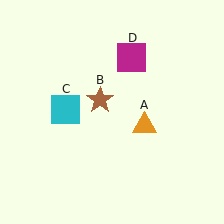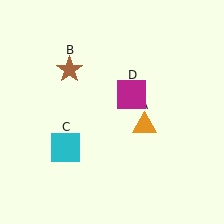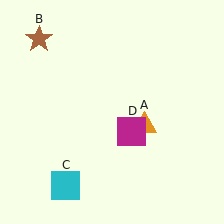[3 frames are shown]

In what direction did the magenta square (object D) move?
The magenta square (object D) moved down.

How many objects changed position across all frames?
3 objects changed position: brown star (object B), cyan square (object C), magenta square (object D).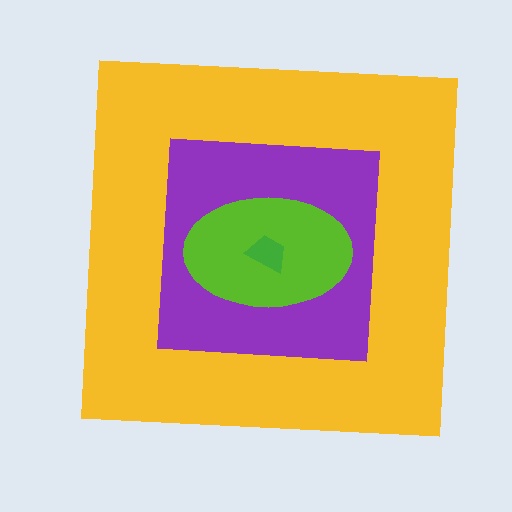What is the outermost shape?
The yellow square.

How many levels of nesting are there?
4.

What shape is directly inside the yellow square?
The purple square.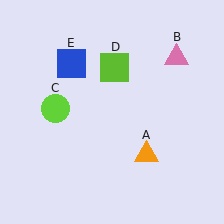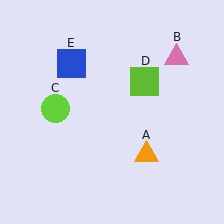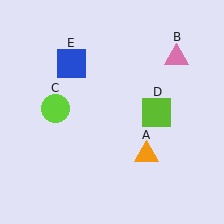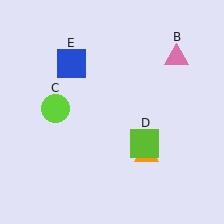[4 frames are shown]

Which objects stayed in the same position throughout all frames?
Orange triangle (object A) and pink triangle (object B) and lime circle (object C) and blue square (object E) remained stationary.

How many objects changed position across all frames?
1 object changed position: lime square (object D).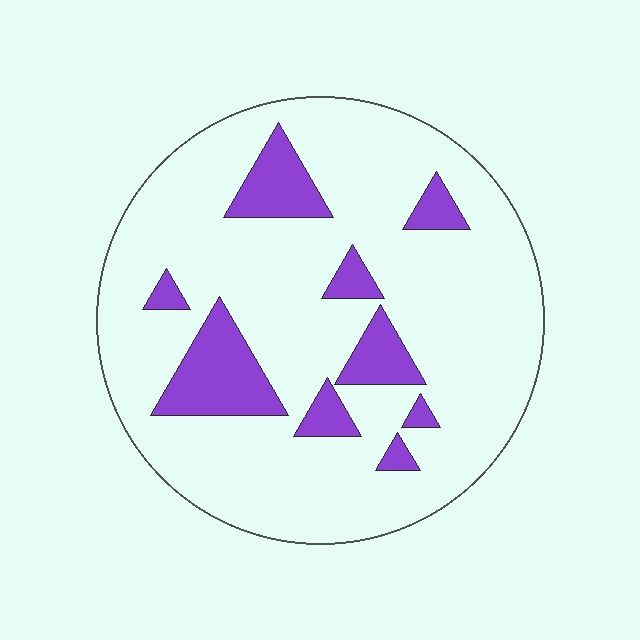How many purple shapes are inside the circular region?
9.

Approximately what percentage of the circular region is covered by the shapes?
Approximately 15%.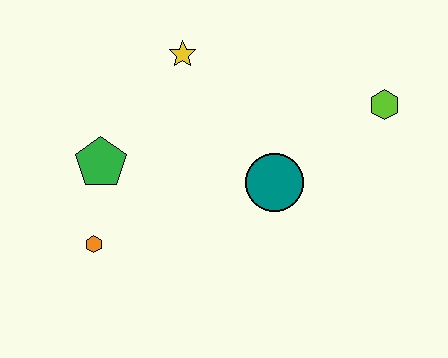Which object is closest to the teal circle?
The lime hexagon is closest to the teal circle.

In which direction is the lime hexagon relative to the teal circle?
The lime hexagon is to the right of the teal circle.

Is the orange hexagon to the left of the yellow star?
Yes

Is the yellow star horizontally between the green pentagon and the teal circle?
Yes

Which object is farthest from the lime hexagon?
The orange hexagon is farthest from the lime hexagon.